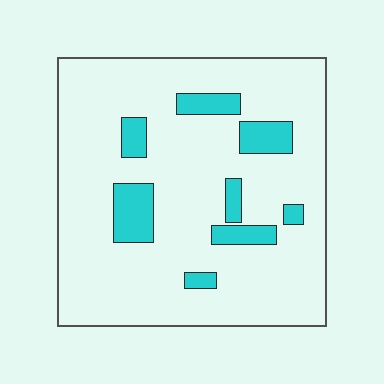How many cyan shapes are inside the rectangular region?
8.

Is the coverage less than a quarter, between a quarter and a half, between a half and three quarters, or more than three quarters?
Less than a quarter.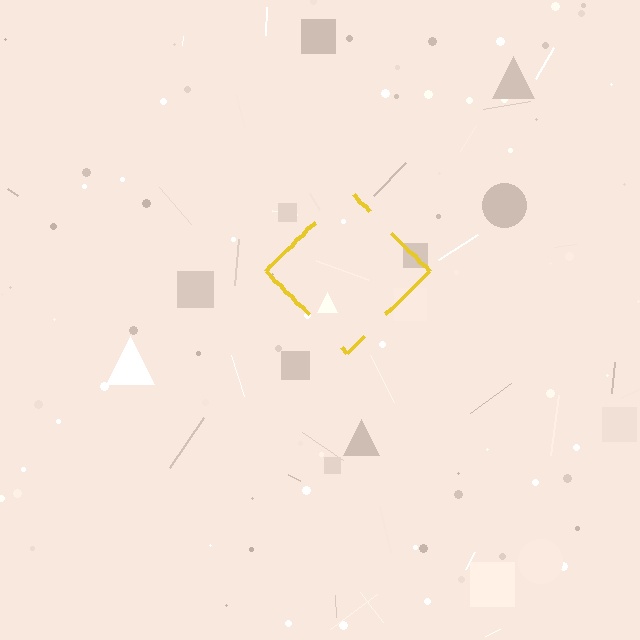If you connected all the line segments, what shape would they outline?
They would outline a diamond.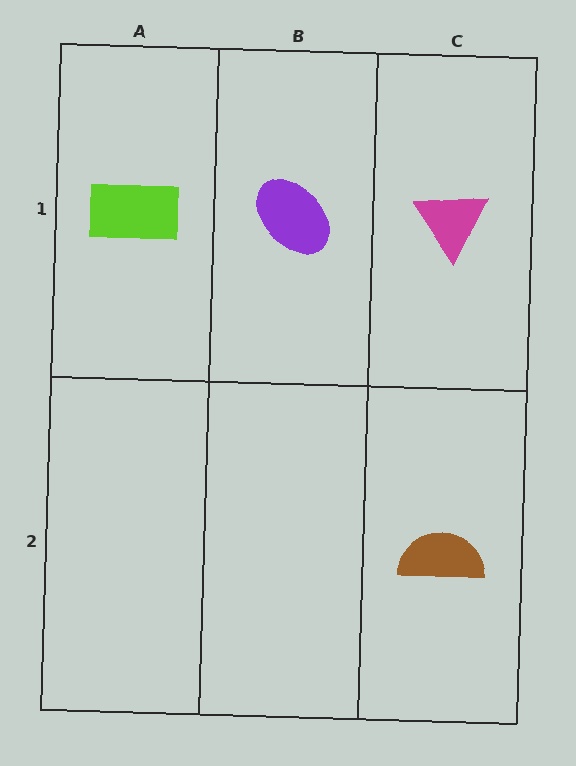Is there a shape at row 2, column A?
No, that cell is empty.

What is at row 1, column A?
A lime rectangle.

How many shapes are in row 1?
3 shapes.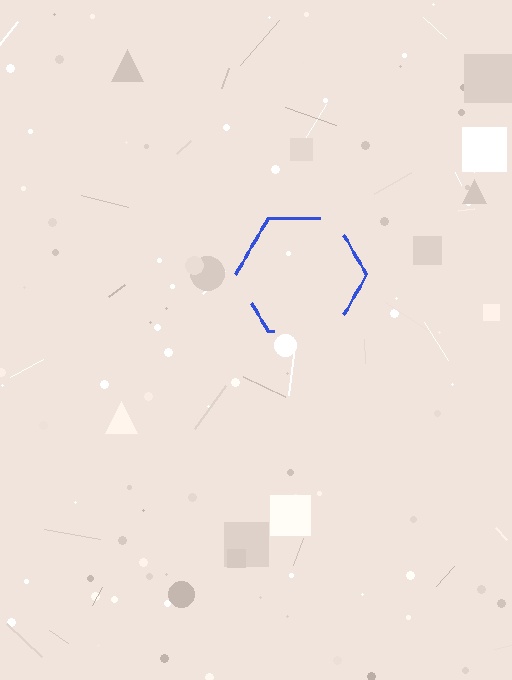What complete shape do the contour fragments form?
The contour fragments form a hexagon.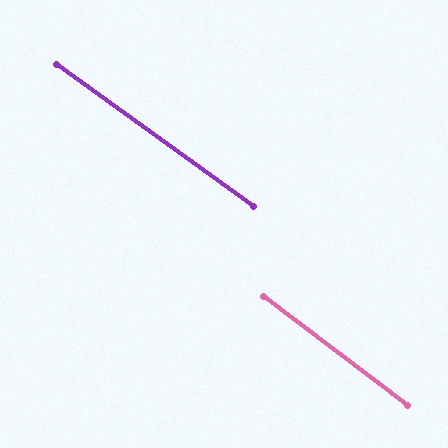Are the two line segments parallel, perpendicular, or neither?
Parallel — their directions differ by only 1.1°.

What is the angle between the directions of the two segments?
Approximately 1 degree.